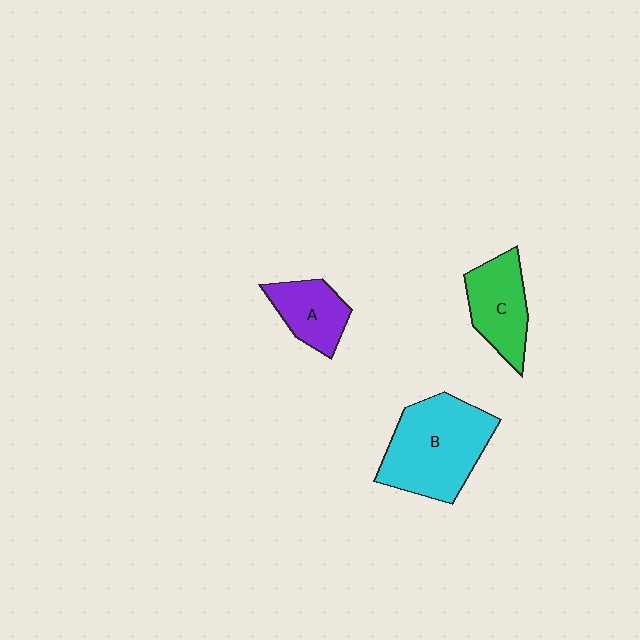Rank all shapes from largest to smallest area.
From largest to smallest: B (cyan), C (green), A (purple).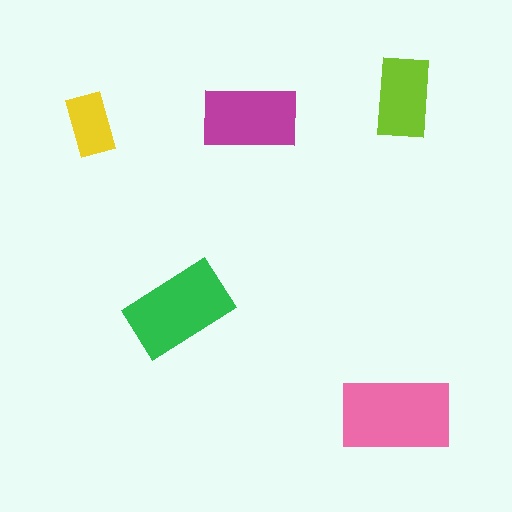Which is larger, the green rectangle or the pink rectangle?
The pink one.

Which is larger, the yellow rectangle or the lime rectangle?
The lime one.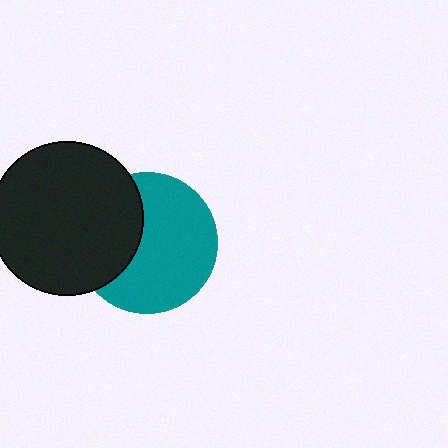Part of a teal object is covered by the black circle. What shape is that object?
It is a circle.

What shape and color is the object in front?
The object in front is a black circle.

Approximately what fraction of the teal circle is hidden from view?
Roughly 35% of the teal circle is hidden behind the black circle.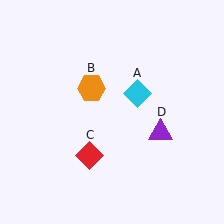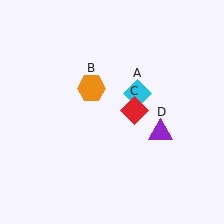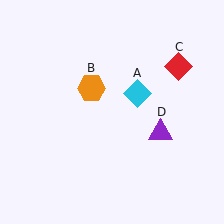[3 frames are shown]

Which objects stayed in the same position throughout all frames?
Cyan diamond (object A) and orange hexagon (object B) and purple triangle (object D) remained stationary.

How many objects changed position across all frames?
1 object changed position: red diamond (object C).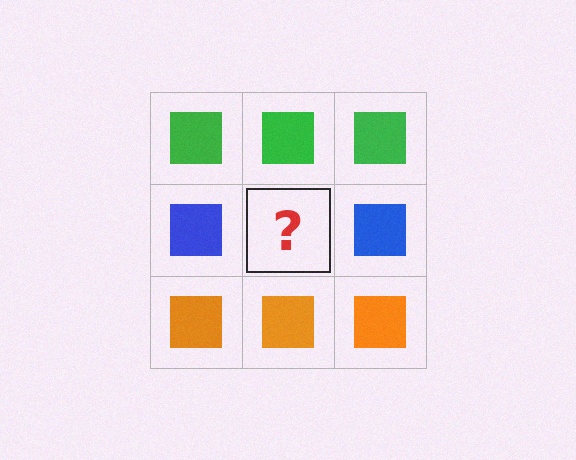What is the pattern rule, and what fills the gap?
The rule is that each row has a consistent color. The gap should be filled with a blue square.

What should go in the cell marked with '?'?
The missing cell should contain a blue square.